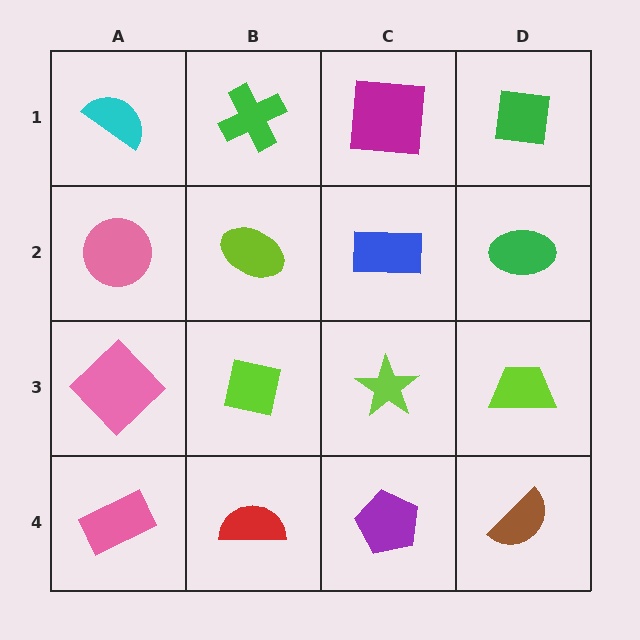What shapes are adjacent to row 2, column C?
A magenta square (row 1, column C), a lime star (row 3, column C), a lime ellipse (row 2, column B), a green ellipse (row 2, column D).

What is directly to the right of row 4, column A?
A red semicircle.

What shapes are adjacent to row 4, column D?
A lime trapezoid (row 3, column D), a purple pentagon (row 4, column C).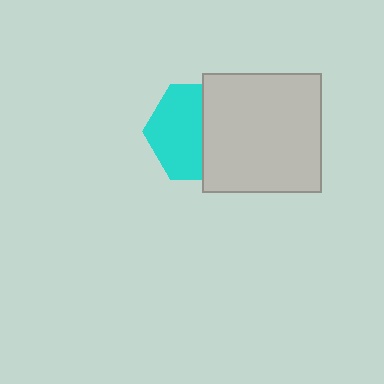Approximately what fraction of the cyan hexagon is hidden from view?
Roughly 45% of the cyan hexagon is hidden behind the light gray square.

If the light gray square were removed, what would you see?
You would see the complete cyan hexagon.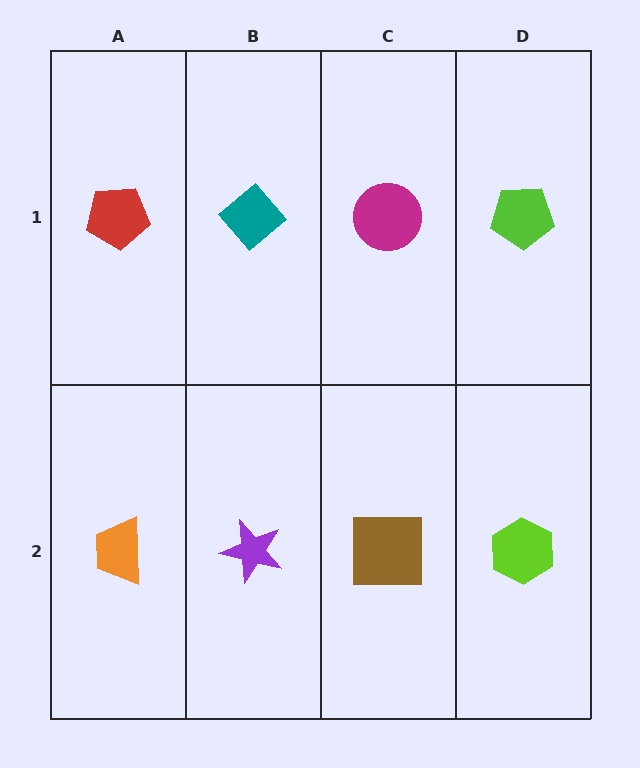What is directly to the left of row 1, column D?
A magenta circle.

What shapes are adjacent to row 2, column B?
A teal diamond (row 1, column B), an orange trapezoid (row 2, column A), a brown square (row 2, column C).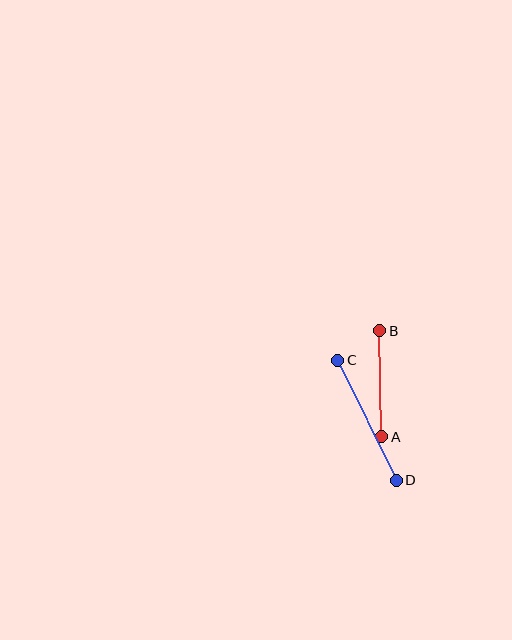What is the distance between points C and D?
The distance is approximately 134 pixels.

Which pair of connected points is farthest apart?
Points C and D are farthest apart.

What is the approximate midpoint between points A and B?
The midpoint is at approximately (381, 384) pixels.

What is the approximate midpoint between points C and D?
The midpoint is at approximately (367, 420) pixels.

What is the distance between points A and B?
The distance is approximately 106 pixels.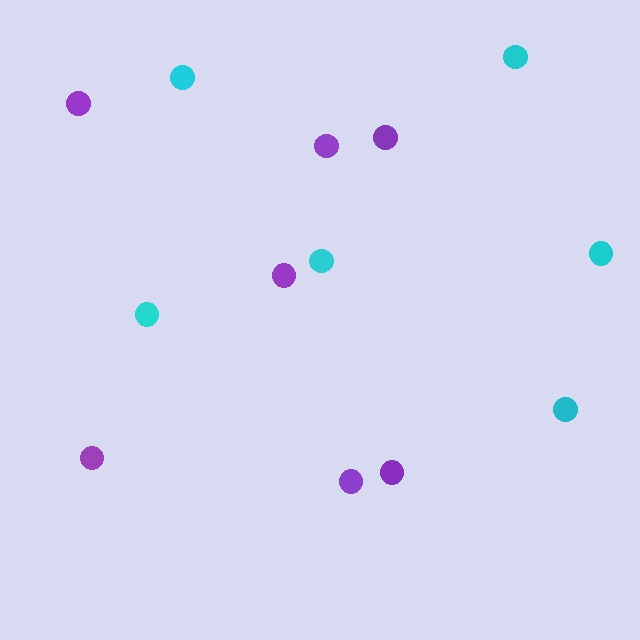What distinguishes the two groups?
There are 2 groups: one group of purple circles (7) and one group of cyan circles (6).